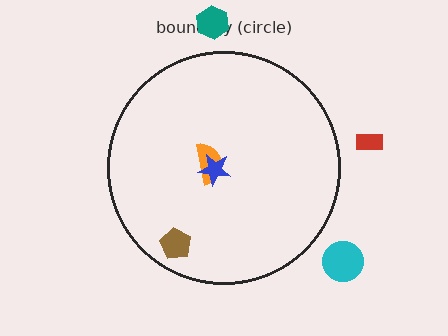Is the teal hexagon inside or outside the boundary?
Outside.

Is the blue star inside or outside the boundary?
Inside.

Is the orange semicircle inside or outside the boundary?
Inside.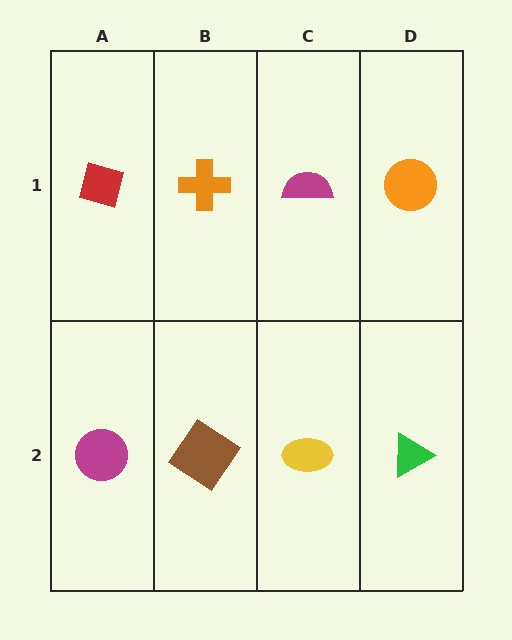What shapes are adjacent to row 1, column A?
A magenta circle (row 2, column A), an orange cross (row 1, column B).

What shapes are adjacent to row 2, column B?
An orange cross (row 1, column B), a magenta circle (row 2, column A), a yellow ellipse (row 2, column C).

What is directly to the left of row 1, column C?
An orange cross.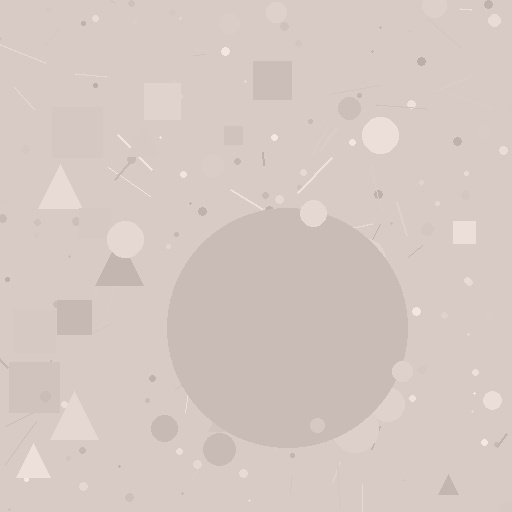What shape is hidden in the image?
A circle is hidden in the image.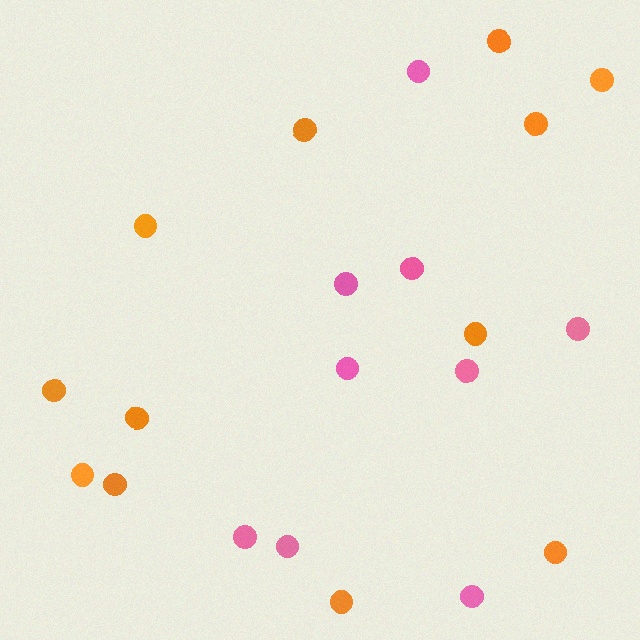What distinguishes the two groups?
There are 2 groups: one group of pink circles (9) and one group of orange circles (12).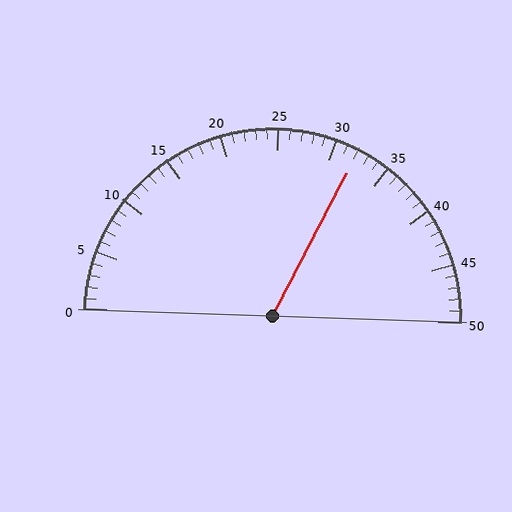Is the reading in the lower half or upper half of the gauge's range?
The reading is in the upper half of the range (0 to 50).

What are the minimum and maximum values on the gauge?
The gauge ranges from 0 to 50.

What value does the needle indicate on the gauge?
The needle indicates approximately 32.